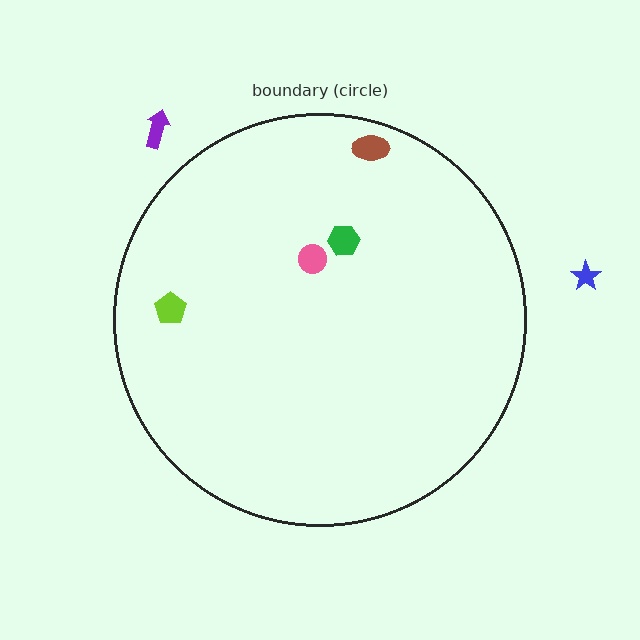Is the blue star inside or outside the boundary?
Outside.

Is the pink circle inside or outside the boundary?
Inside.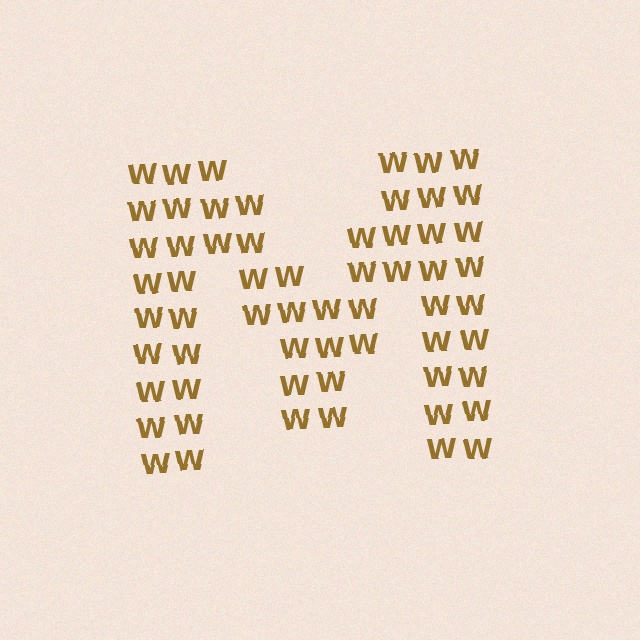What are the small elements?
The small elements are letter W's.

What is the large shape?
The large shape is the letter M.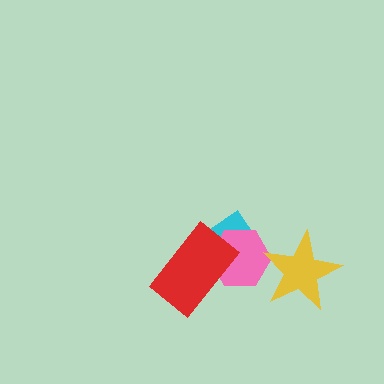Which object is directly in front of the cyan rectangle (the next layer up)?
The pink hexagon is directly in front of the cyan rectangle.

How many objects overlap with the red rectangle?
2 objects overlap with the red rectangle.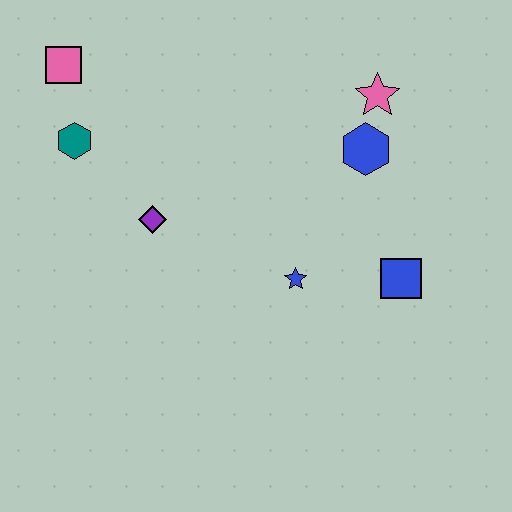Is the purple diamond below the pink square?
Yes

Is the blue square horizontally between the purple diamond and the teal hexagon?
No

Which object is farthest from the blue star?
The pink square is farthest from the blue star.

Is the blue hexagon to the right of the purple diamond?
Yes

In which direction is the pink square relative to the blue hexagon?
The pink square is to the left of the blue hexagon.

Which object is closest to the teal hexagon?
The pink square is closest to the teal hexagon.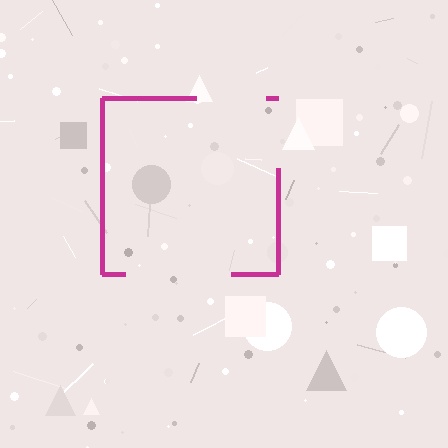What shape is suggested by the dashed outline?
The dashed outline suggests a square.